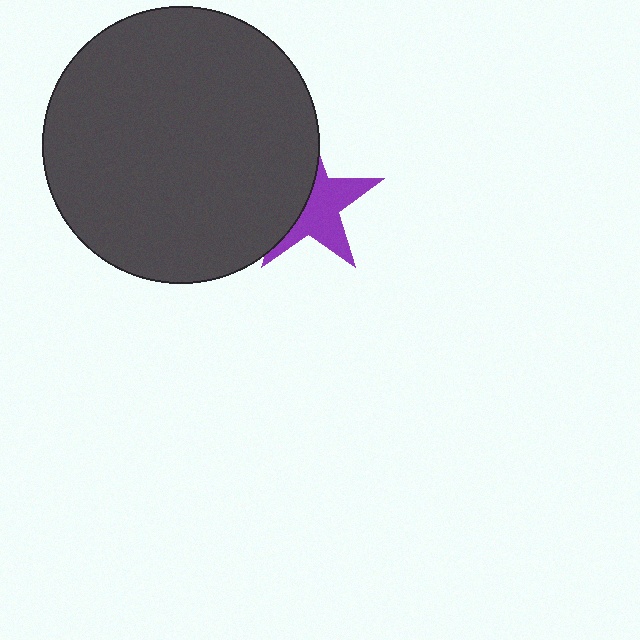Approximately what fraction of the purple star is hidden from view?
Roughly 46% of the purple star is hidden behind the dark gray circle.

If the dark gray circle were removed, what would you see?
You would see the complete purple star.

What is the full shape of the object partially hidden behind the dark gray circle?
The partially hidden object is a purple star.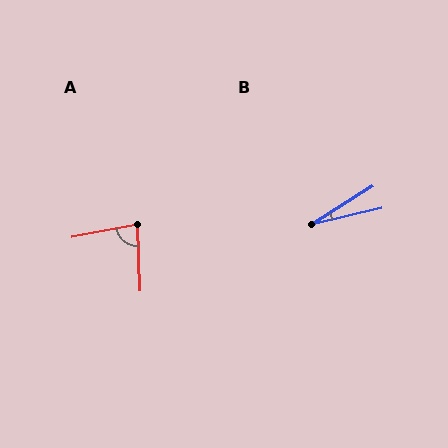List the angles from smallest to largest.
B (19°), A (81°).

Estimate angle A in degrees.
Approximately 81 degrees.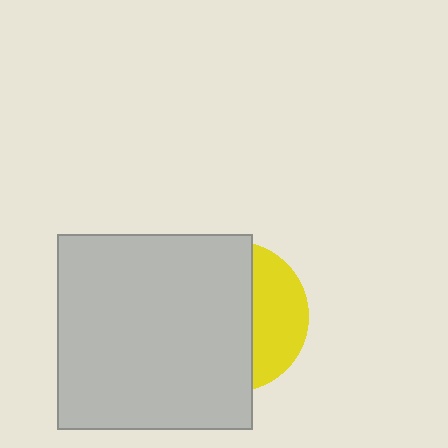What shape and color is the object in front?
The object in front is a light gray square.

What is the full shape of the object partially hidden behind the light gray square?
The partially hidden object is a yellow circle.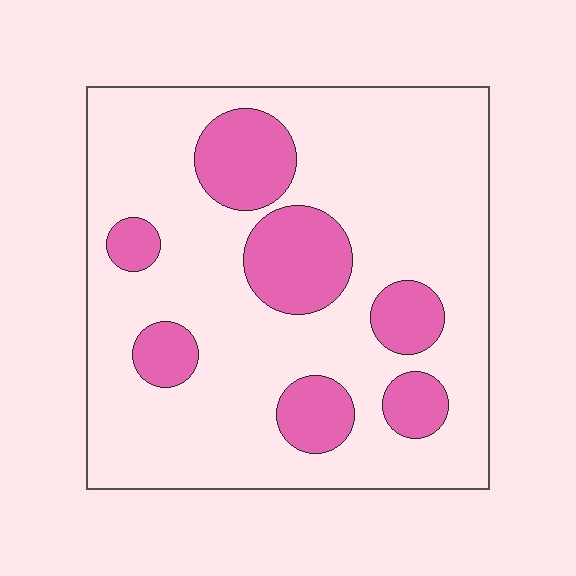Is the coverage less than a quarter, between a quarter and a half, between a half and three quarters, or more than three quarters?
Less than a quarter.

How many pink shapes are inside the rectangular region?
7.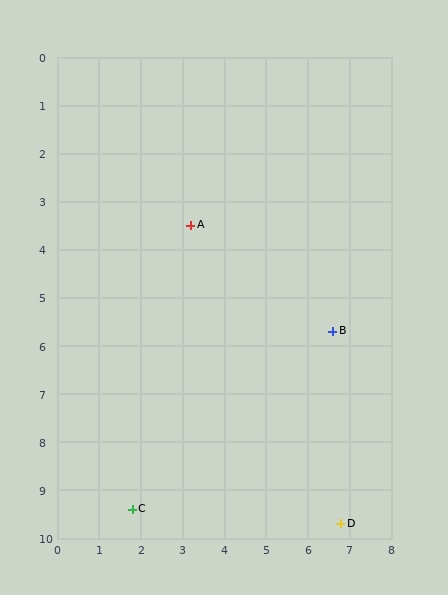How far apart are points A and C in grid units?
Points A and C are about 6.1 grid units apart.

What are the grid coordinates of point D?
Point D is at approximately (6.8, 9.7).